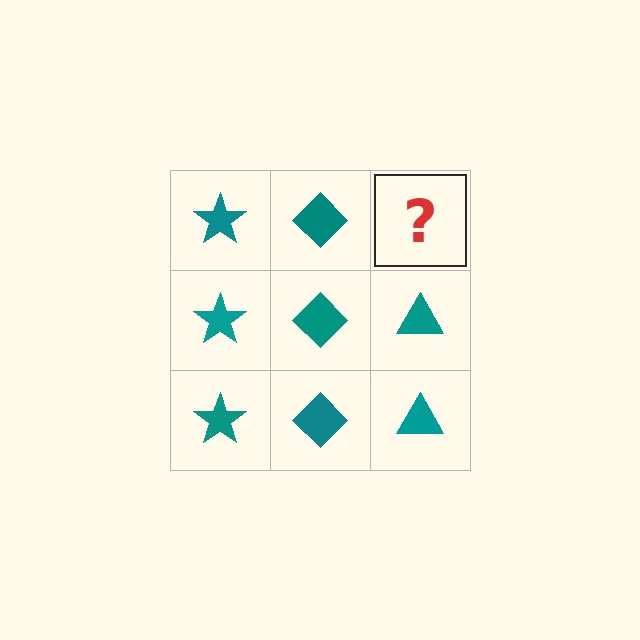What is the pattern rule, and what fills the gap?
The rule is that each column has a consistent shape. The gap should be filled with a teal triangle.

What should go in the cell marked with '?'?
The missing cell should contain a teal triangle.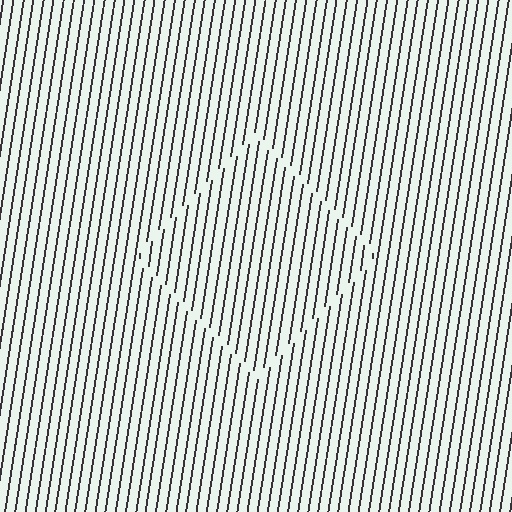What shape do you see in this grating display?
An illusory square. The interior of the shape contains the same grating, shifted by half a period — the contour is defined by the phase discontinuity where line-ends from the inner and outer gratings abut.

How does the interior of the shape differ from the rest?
The interior of the shape contains the same grating, shifted by half a period — the contour is defined by the phase discontinuity where line-ends from the inner and outer gratings abut.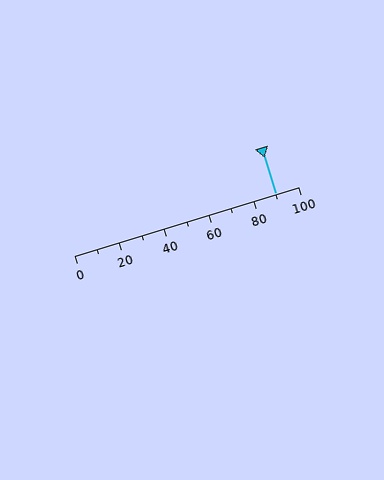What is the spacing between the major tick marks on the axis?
The major ticks are spaced 20 apart.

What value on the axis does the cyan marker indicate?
The marker indicates approximately 90.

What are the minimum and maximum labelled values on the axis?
The axis runs from 0 to 100.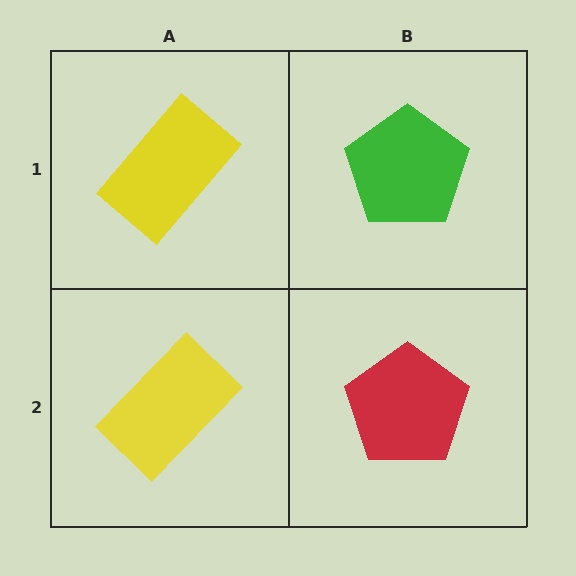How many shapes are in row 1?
2 shapes.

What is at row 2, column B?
A red pentagon.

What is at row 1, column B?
A green pentagon.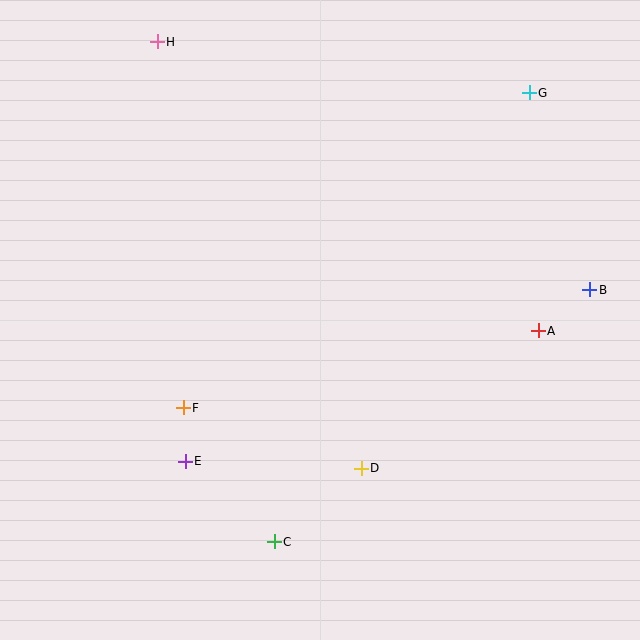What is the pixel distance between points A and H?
The distance between A and H is 478 pixels.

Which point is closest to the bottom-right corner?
Point A is closest to the bottom-right corner.